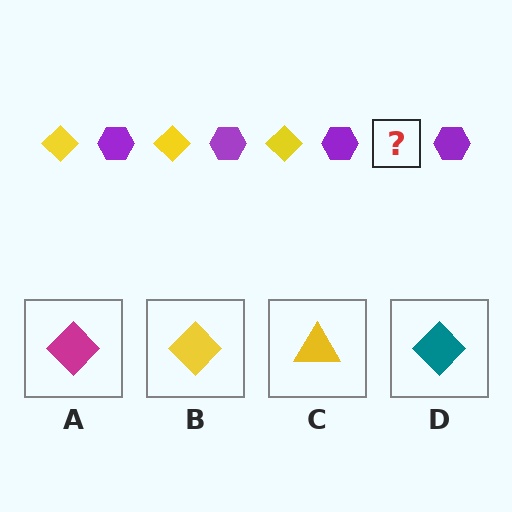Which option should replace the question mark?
Option B.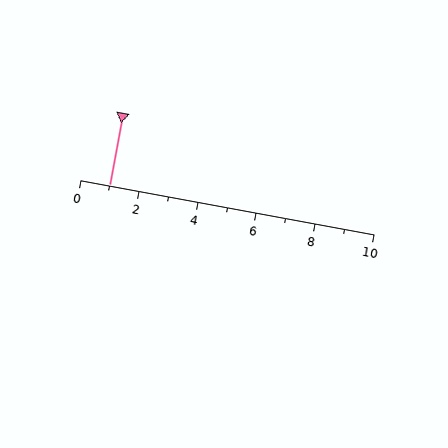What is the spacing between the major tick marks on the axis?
The major ticks are spaced 2 apart.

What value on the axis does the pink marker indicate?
The marker indicates approximately 1.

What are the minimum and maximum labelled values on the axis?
The axis runs from 0 to 10.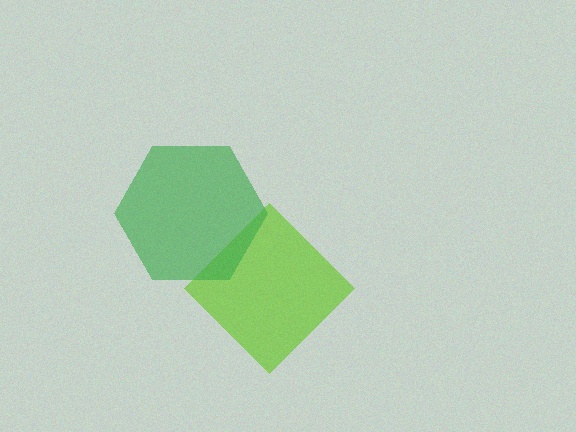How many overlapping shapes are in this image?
There are 2 overlapping shapes in the image.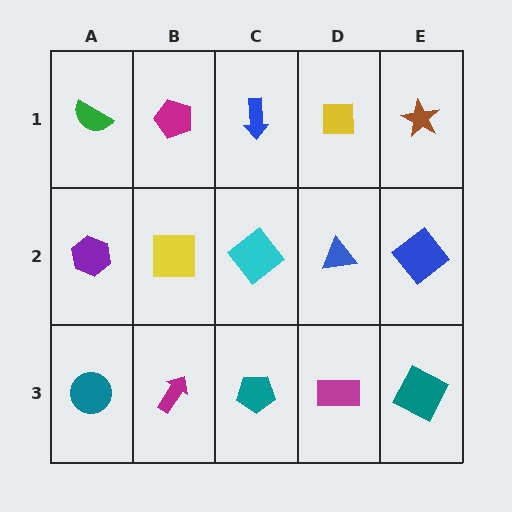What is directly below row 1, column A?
A purple hexagon.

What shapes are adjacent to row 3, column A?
A purple hexagon (row 2, column A), a magenta arrow (row 3, column B).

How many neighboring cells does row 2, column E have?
3.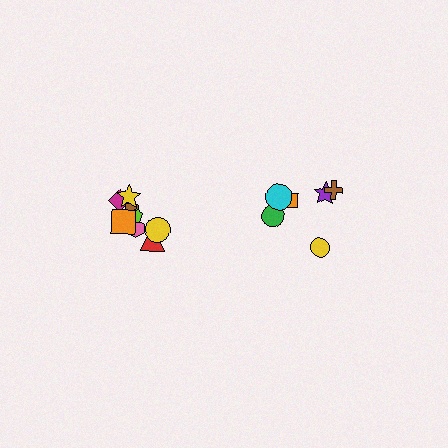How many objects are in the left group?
There are 8 objects.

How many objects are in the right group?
There are 6 objects.